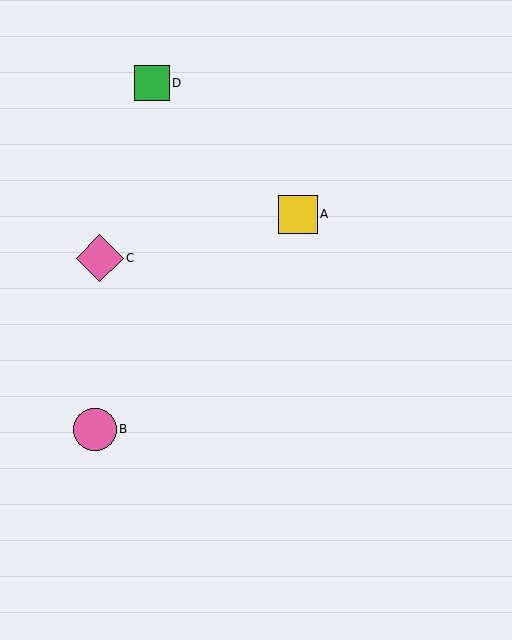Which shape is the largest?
The pink diamond (labeled C) is the largest.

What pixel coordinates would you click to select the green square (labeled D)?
Click at (152, 83) to select the green square D.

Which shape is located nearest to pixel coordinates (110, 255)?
The pink diamond (labeled C) at (100, 258) is nearest to that location.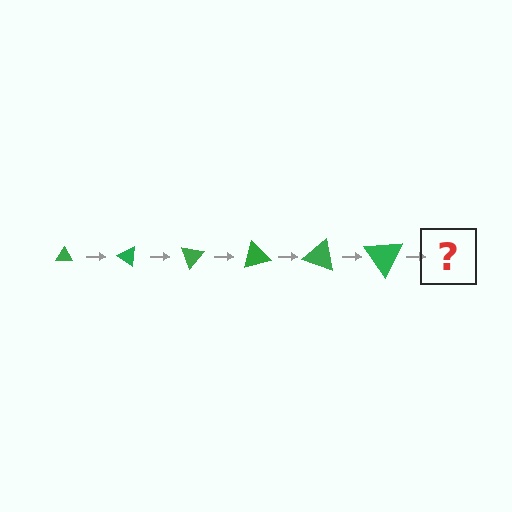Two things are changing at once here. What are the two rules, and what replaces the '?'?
The two rules are that the triangle grows larger each step and it rotates 35 degrees each step. The '?' should be a triangle, larger than the previous one and rotated 210 degrees from the start.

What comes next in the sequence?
The next element should be a triangle, larger than the previous one and rotated 210 degrees from the start.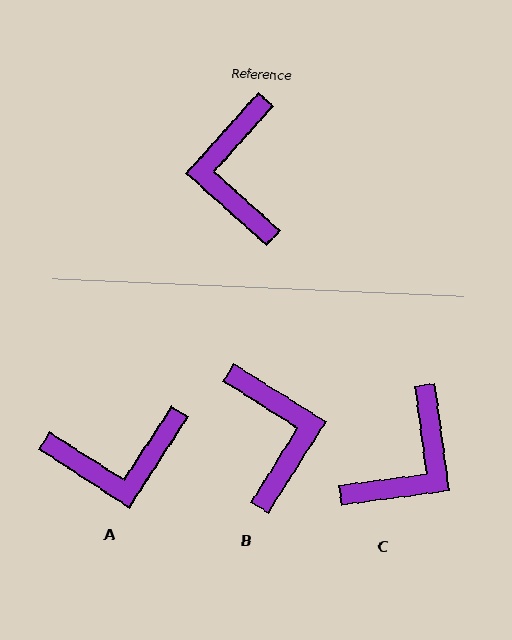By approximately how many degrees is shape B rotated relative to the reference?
Approximately 170 degrees clockwise.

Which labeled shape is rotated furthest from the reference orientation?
B, about 170 degrees away.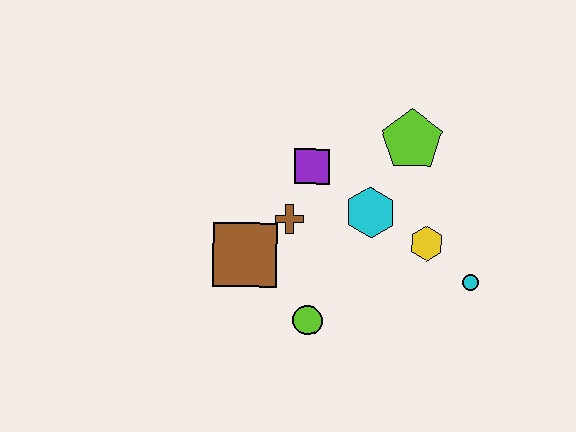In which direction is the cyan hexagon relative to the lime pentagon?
The cyan hexagon is below the lime pentagon.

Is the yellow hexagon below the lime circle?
No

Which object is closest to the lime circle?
The brown square is closest to the lime circle.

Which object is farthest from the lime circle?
The lime pentagon is farthest from the lime circle.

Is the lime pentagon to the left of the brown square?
No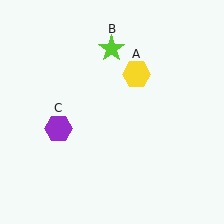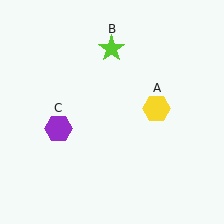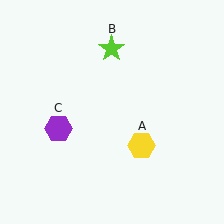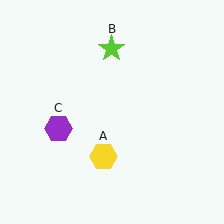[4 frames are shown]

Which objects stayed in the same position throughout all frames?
Lime star (object B) and purple hexagon (object C) remained stationary.